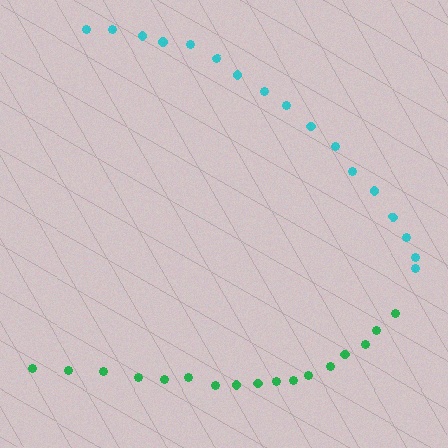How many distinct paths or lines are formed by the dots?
There are 2 distinct paths.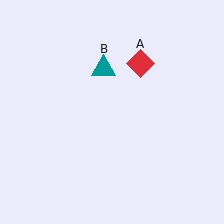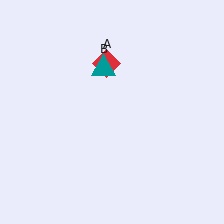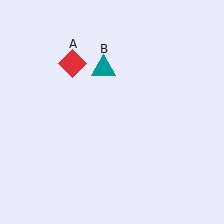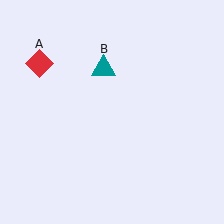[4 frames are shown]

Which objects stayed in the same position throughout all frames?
Teal triangle (object B) remained stationary.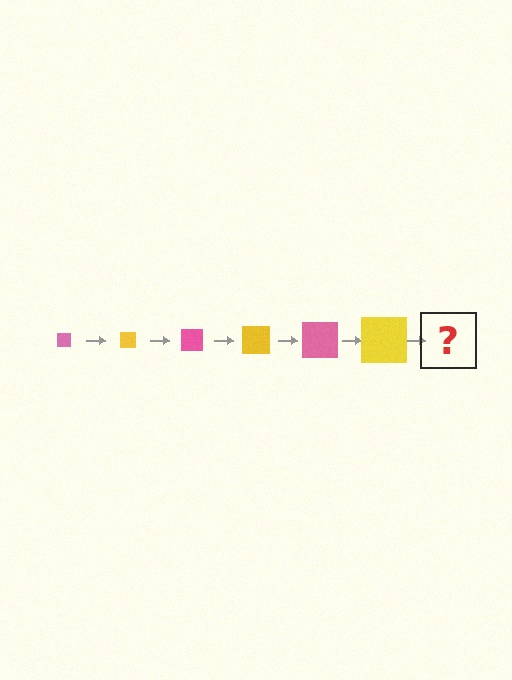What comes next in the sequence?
The next element should be a pink square, larger than the previous one.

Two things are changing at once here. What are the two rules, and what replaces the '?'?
The two rules are that the square grows larger each step and the color cycles through pink and yellow. The '?' should be a pink square, larger than the previous one.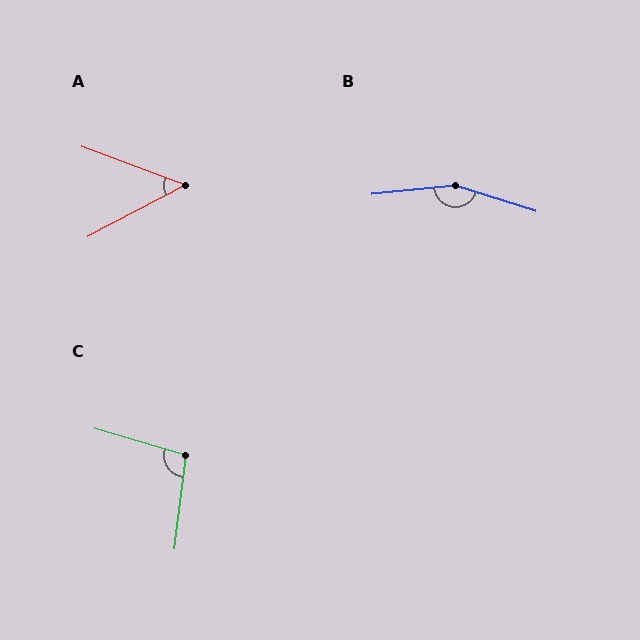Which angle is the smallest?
A, at approximately 48 degrees.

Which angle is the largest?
B, at approximately 157 degrees.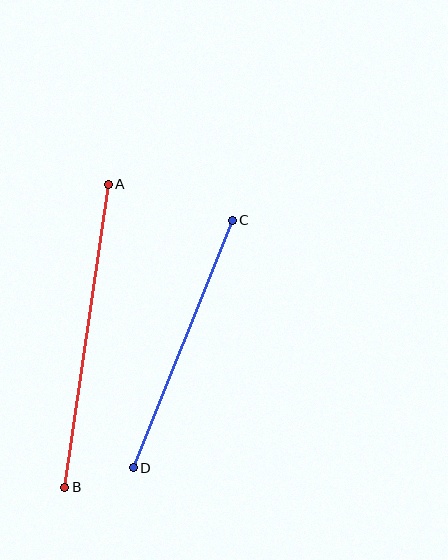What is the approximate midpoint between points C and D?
The midpoint is at approximately (183, 344) pixels.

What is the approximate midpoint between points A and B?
The midpoint is at approximately (87, 336) pixels.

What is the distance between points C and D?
The distance is approximately 267 pixels.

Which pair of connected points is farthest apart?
Points A and B are farthest apart.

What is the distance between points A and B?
The distance is approximately 306 pixels.